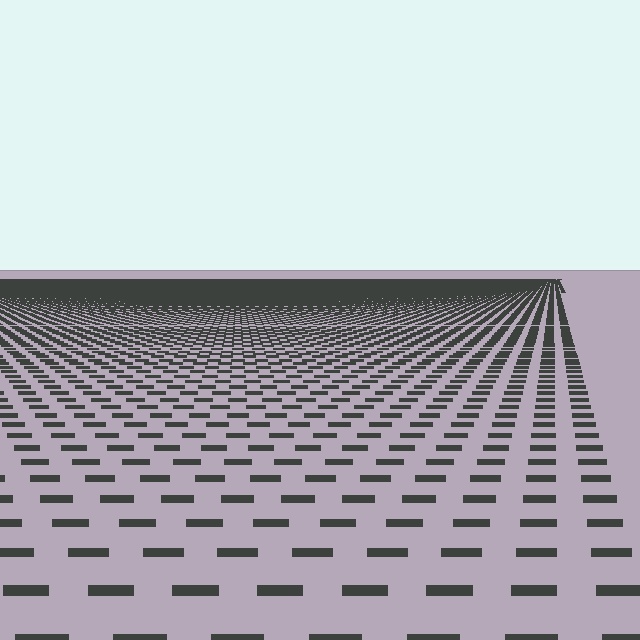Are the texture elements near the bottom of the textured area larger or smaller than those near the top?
Larger. Near the bottom, elements are closer to the viewer and appear at a bigger on-screen size.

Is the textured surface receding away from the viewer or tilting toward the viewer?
The surface is receding away from the viewer. Texture elements get smaller and denser toward the top.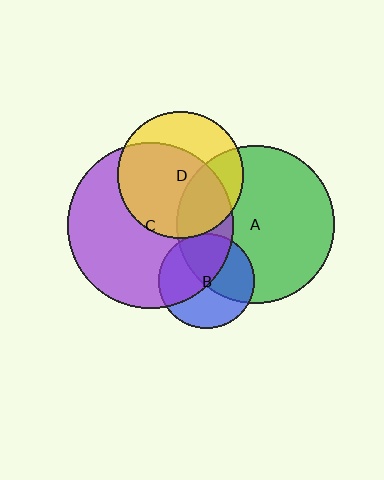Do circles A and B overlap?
Yes.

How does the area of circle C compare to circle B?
Approximately 3.0 times.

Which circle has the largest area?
Circle C (purple).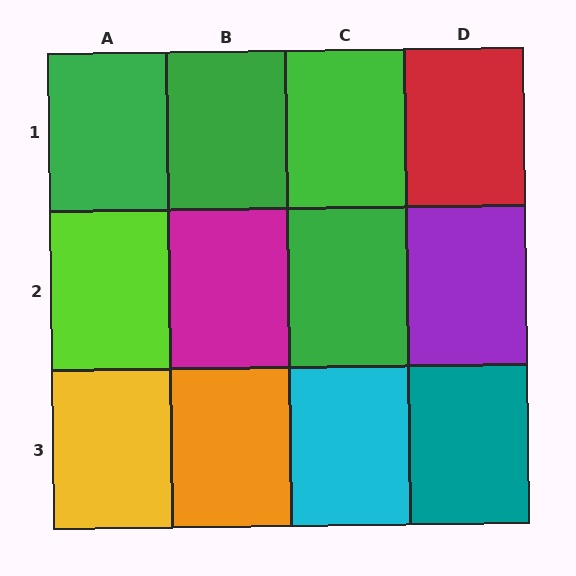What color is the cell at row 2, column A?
Lime.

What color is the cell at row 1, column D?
Red.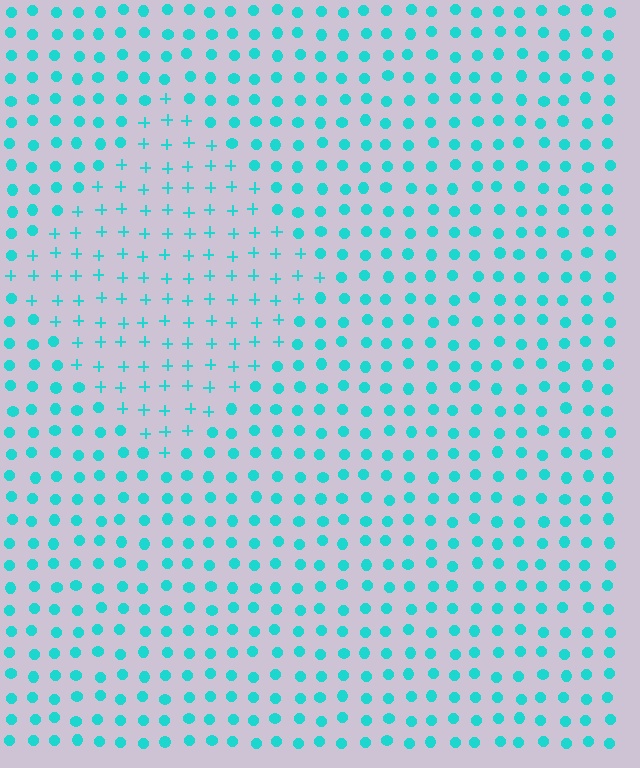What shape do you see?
I see a diamond.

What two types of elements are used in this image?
The image uses plus signs inside the diamond region and circles outside it.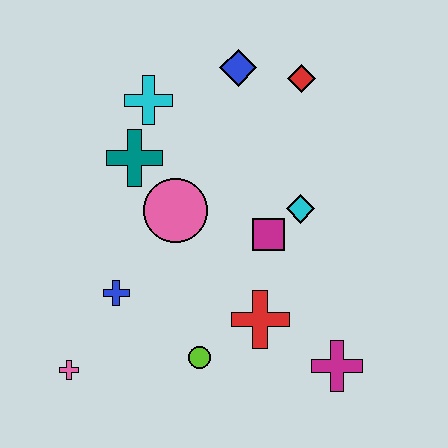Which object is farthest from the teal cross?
The magenta cross is farthest from the teal cross.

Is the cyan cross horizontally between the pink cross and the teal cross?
No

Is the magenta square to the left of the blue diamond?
No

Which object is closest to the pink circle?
The teal cross is closest to the pink circle.